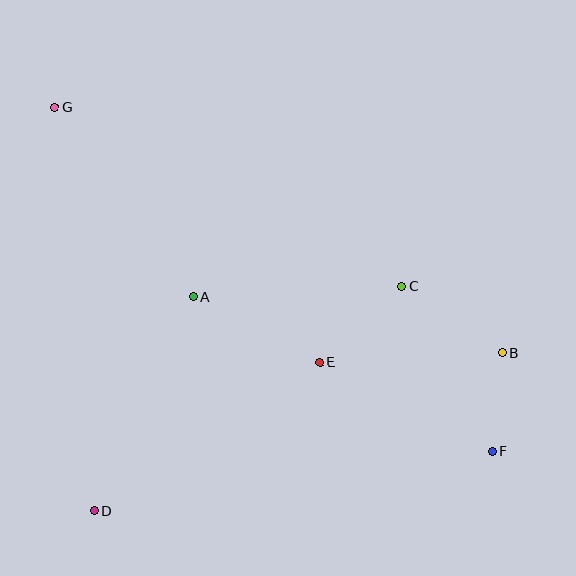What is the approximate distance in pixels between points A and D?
The distance between A and D is approximately 236 pixels.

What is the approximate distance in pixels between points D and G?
The distance between D and G is approximately 406 pixels.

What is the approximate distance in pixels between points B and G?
The distance between B and G is approximately 510 pixels.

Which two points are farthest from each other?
Points F and G are farthest from each other.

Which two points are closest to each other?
Points B and F are closest to each other.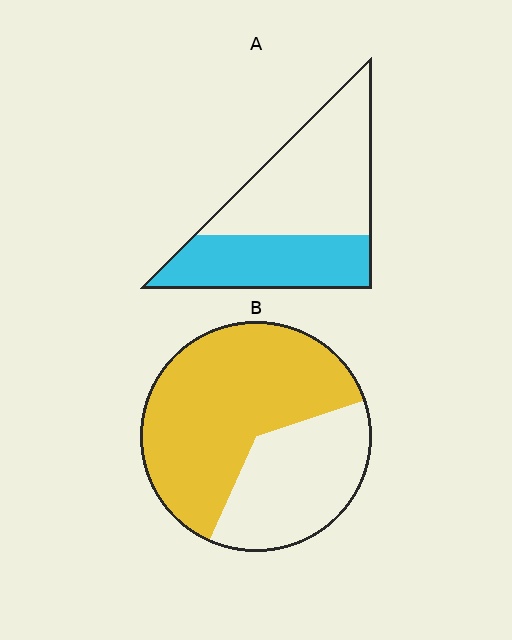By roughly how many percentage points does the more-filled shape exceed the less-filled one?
By roughly 20 percentage points (B over A).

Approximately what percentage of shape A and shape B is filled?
A is approximately 40% and B is approximately 65%.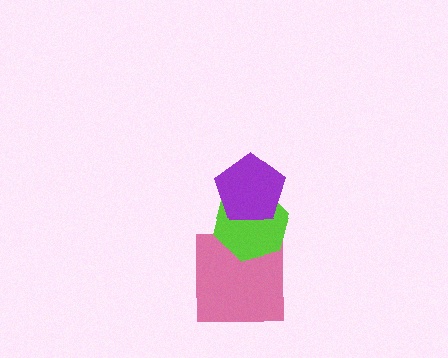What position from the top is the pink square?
The pink square is 3rd from the top.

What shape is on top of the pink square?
The lime hexagon is on top of the pink square.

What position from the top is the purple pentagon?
The purple pentagon is 1st from the top.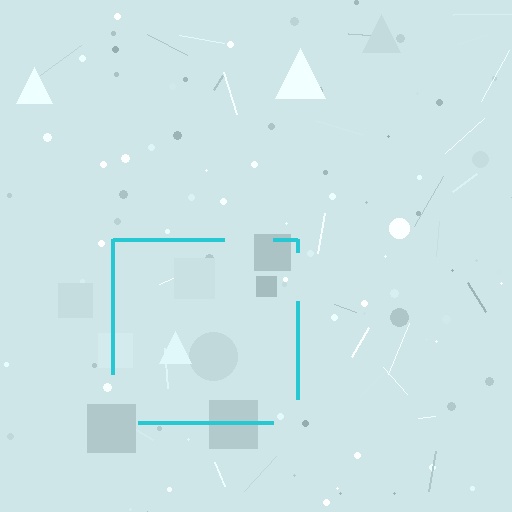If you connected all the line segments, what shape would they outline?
They would outline a square.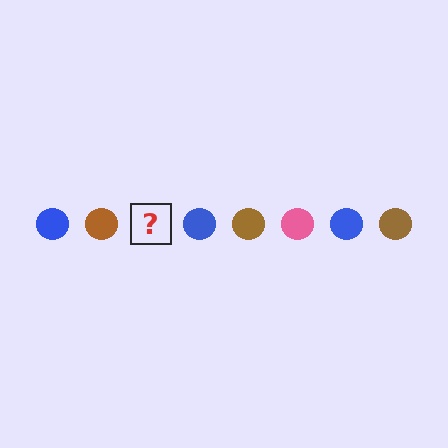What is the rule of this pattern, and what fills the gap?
The rule is that the pattern cycles through blue, brown, pink circles. The gap should be filled with a pink circle.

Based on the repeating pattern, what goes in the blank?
The blank should be a pink circle.